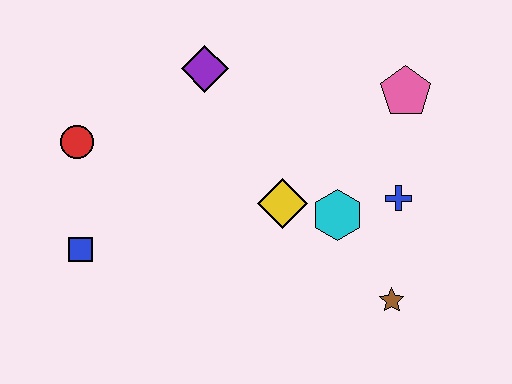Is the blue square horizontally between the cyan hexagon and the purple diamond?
No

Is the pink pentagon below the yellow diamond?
No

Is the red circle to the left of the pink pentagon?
Yes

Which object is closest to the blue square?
The red circle is closest to the blue square.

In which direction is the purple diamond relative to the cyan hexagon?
The purple diamond is above the cyan hexagon.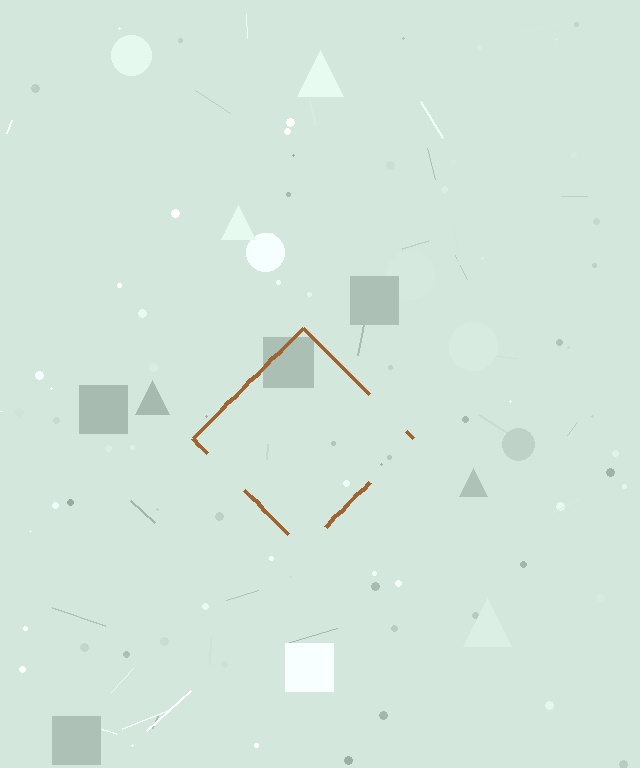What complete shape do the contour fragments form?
The contour fragments form a diamond.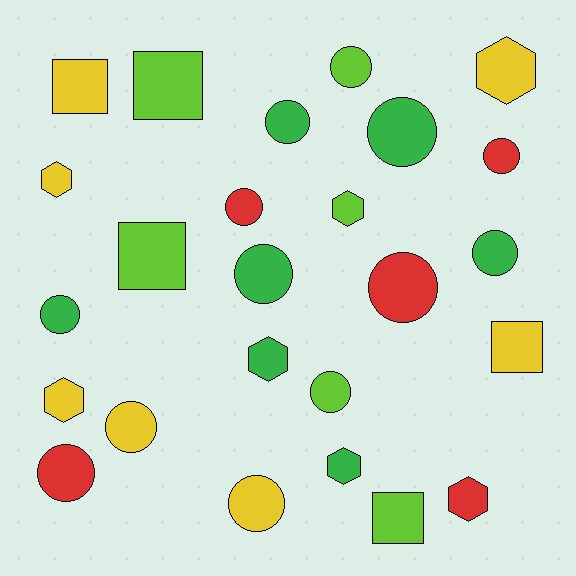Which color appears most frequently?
Yellow, with 7 objects.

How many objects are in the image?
There are 25 objects.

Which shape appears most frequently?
Circle, with 13 objects.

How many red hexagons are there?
There is 1 red hexagon.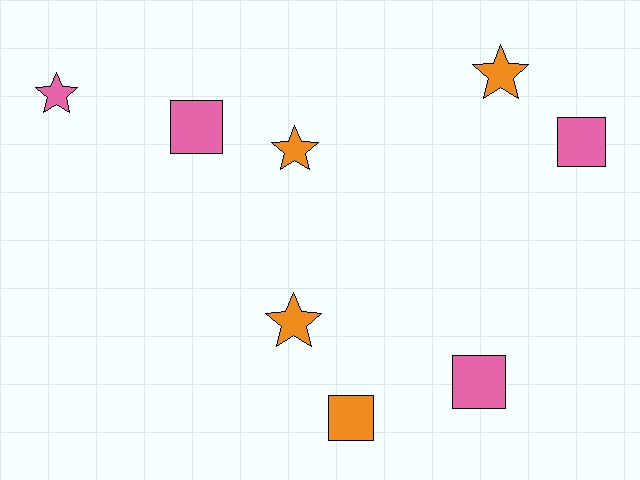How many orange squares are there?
There is 1 orange square.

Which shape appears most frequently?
Star, with 4 objects.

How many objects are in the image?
There are 8 objects.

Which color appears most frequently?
Orange, with 4 objects.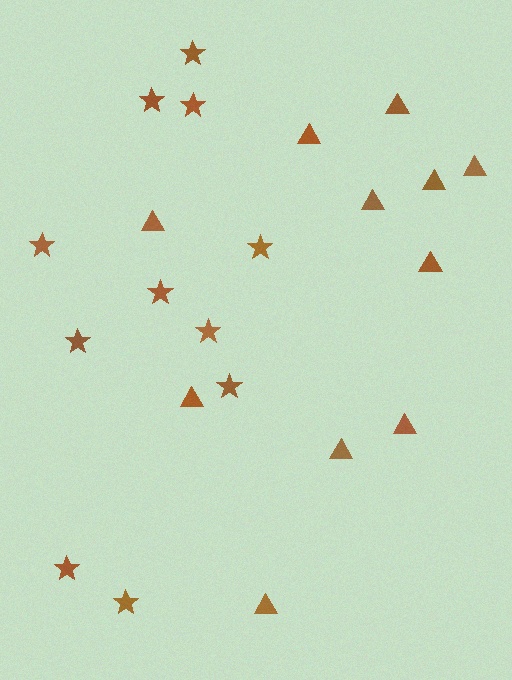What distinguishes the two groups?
There are 2 groups: one group of stars (11) and one group of triangles (11).